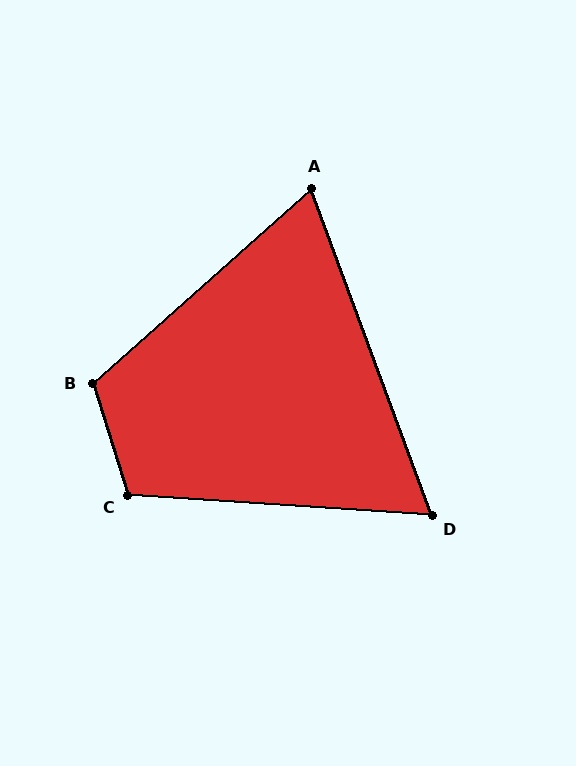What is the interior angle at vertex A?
Approximately 69 degrees (acute).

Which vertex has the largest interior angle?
B, at approximately 114 degrees.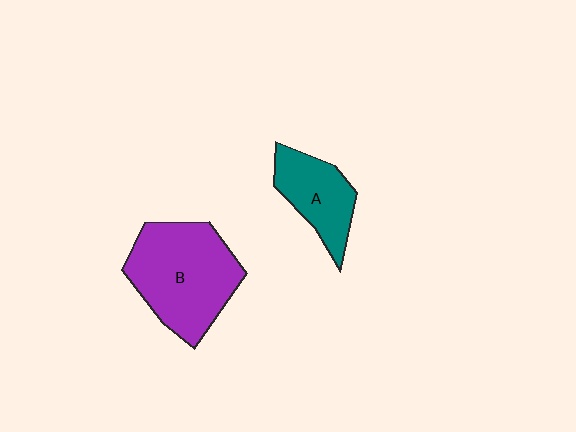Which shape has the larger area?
Shape B (purple).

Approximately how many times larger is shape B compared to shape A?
Approximately 1.8 times.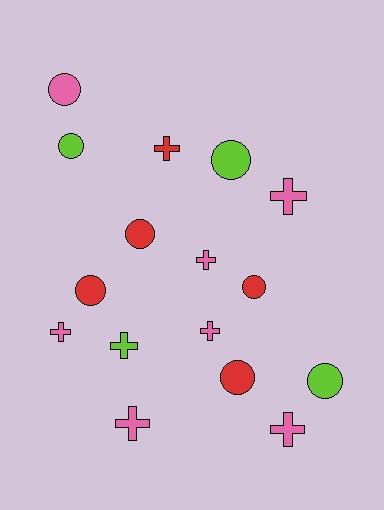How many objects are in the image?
There are 16 objects.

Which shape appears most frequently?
Circle, with 8 objects.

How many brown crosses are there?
There are no brown crosses.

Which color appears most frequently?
Pink, with 7 objects.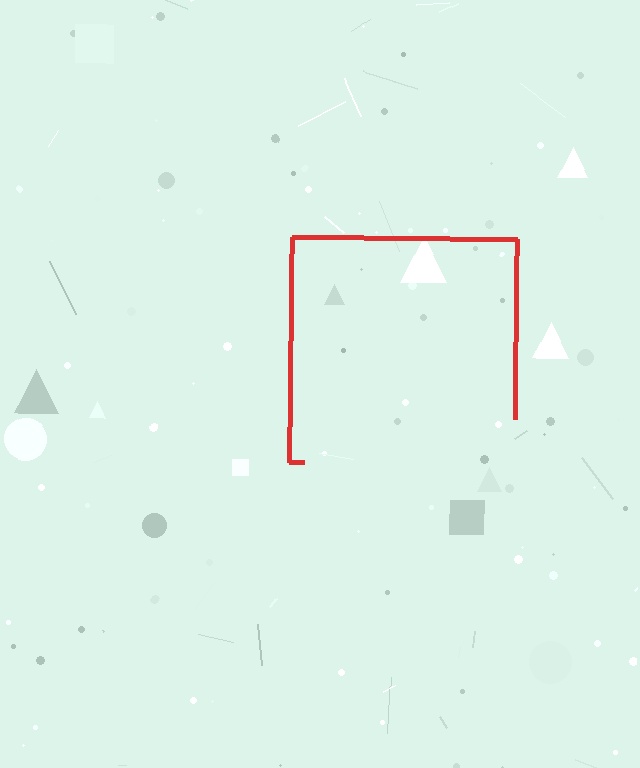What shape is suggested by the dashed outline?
The dashed outline suggests a square.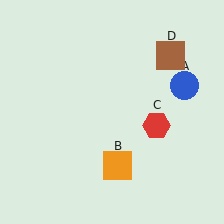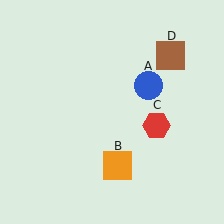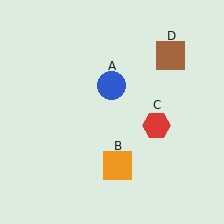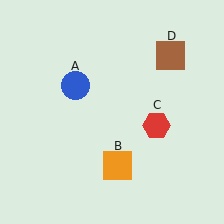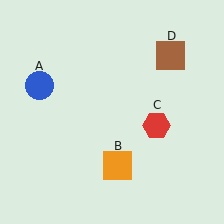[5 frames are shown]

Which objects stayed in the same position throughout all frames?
Orange square (object B) and red hexagon (object C) and brown square (object D) remained stationary.